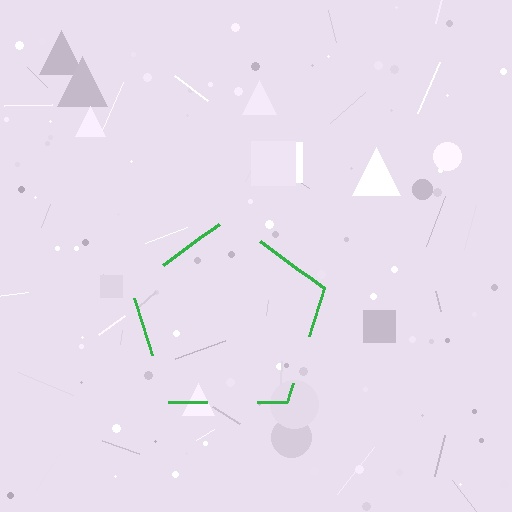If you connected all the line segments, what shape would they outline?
They would outline a pentagon.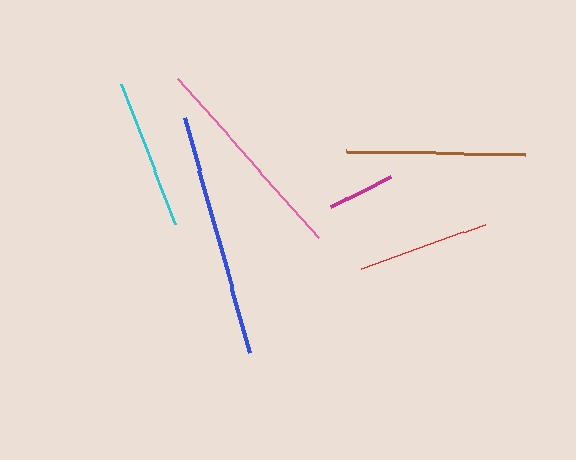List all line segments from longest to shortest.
From longest to shortest: blue, pink, brown, cyan, red, magenta.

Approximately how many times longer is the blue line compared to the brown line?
The blue line is approximately 1.4 times the length of the brown line.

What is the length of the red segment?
The red segment is approximately 132 pixels long.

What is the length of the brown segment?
The brown segment is approximately 179 pixels long.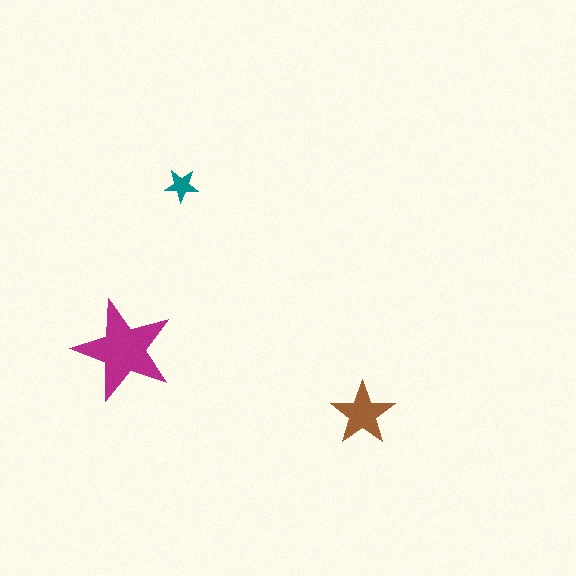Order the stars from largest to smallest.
the magenta one, the brown one, the teal one.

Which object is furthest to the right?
The brown star is rightmost.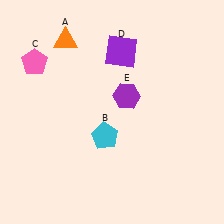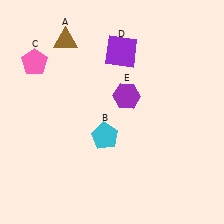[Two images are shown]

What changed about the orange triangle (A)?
In Image 1, A is orange. In Image 2, it changed to brown.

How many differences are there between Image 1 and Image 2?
There is 1 difference between the two images.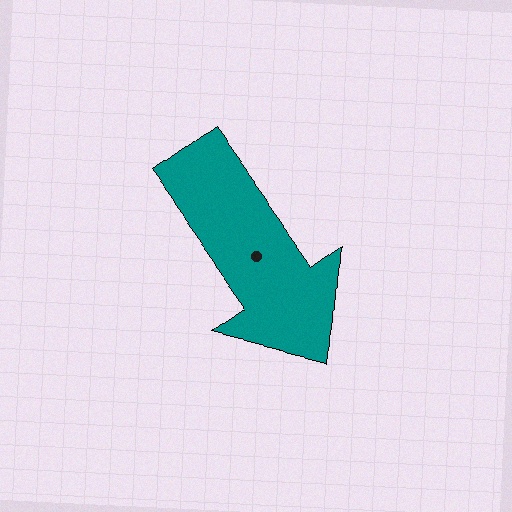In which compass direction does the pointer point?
Southeast.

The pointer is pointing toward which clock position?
Roughly 5 o'clock.